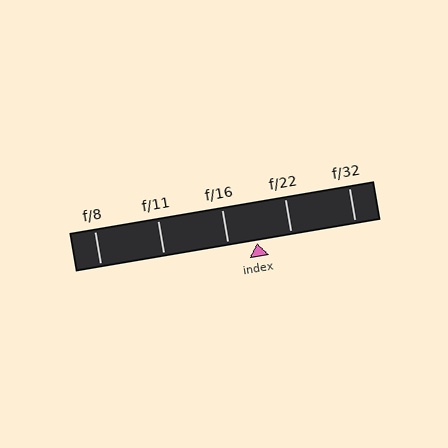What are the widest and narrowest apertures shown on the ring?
The widest aperture shown is f/8 and the narrowest is f/32.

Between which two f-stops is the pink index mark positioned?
The index mark is between f/16 and f/22.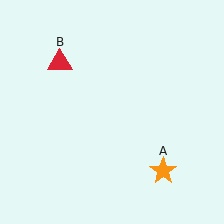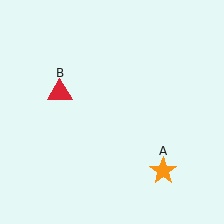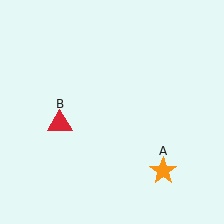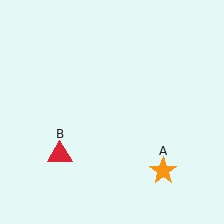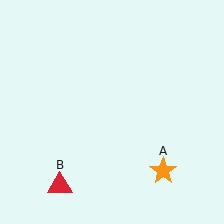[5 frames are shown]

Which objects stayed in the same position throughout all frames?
Orange star (object A) remained stationary.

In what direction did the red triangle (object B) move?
The red triangle (object B) moved down.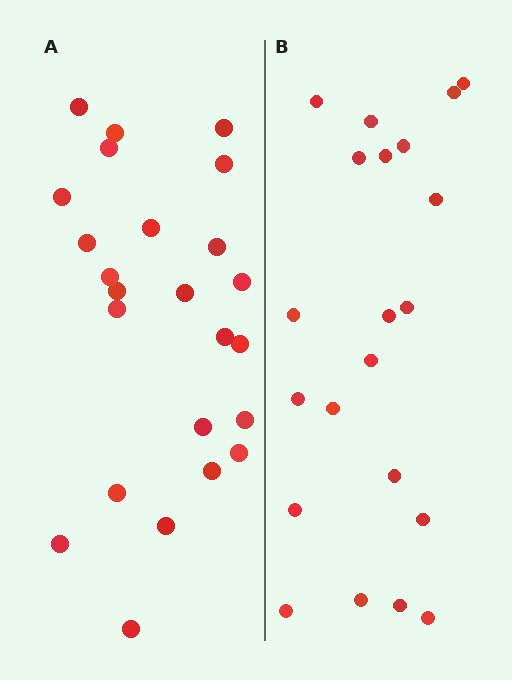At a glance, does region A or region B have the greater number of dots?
Region A (the left region) has more dots.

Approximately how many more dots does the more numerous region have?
Region A has just a few more — roughly 2 or 3 more dots than region B.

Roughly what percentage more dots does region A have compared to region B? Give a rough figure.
About 15% more.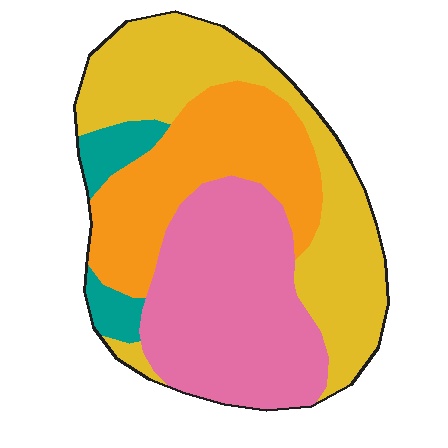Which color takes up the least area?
Teal, at roughly 5%.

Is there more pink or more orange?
Pink.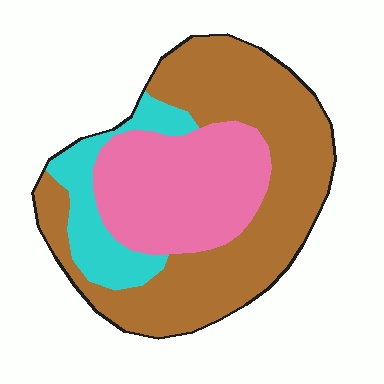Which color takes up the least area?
Cyan, at roughly 15%.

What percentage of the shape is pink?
Pink covers roughly 30% of the shape.